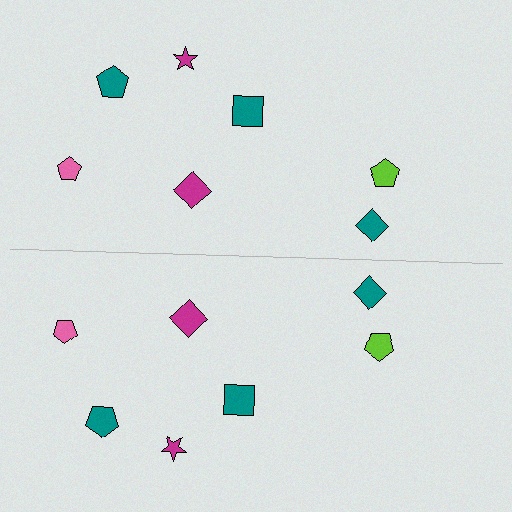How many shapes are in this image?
There are 14 shapes in this image.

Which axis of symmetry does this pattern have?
The pattern has a horizontal axis of symmetry running through the center of the image.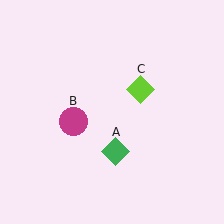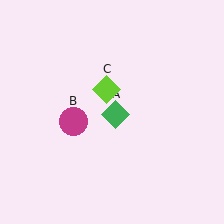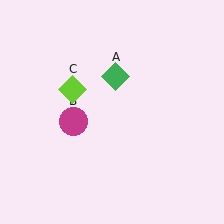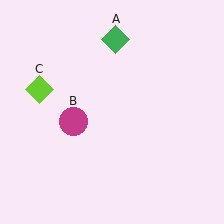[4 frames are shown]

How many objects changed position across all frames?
2 objects changed position: green diamond (object A), lime diamond (object C).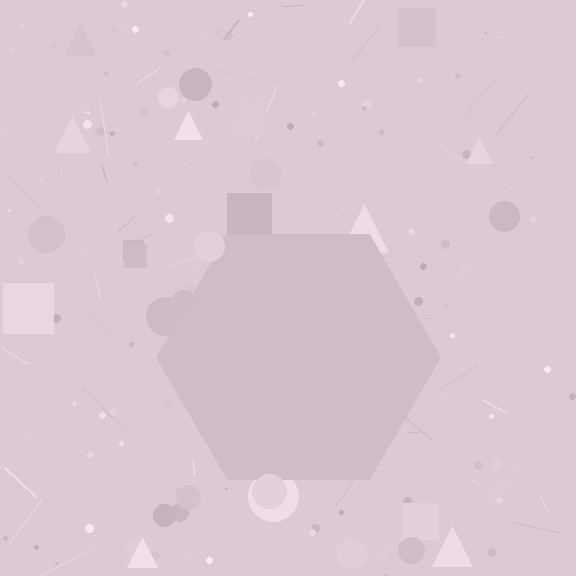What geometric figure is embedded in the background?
A hexagon is embedded in the background.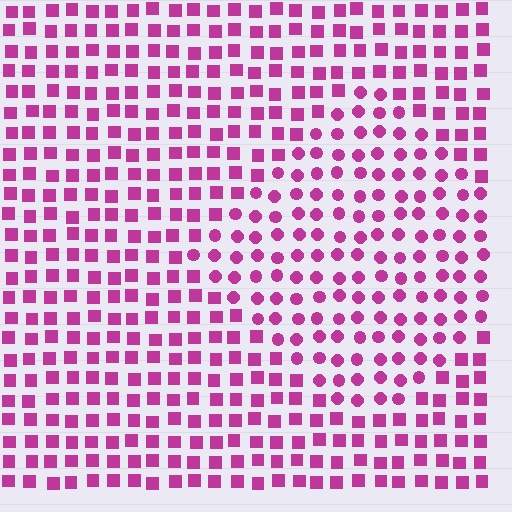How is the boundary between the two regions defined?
The boundary is defined by a change in element shape: circles inside vs. squares outside. All elements share the same color and spacing.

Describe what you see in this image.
The image is filled with small magenta elements arranged in a uniform grid. A diamond-shaped region contains circles, while the surrounding area contains squares. The boundary is defined purely by the change in element shape.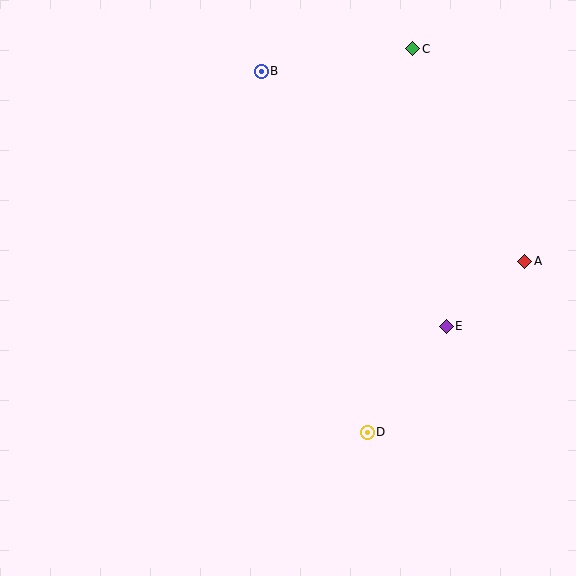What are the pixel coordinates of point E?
Point E is at (446, 326).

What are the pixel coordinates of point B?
Point B is at (261, 71).